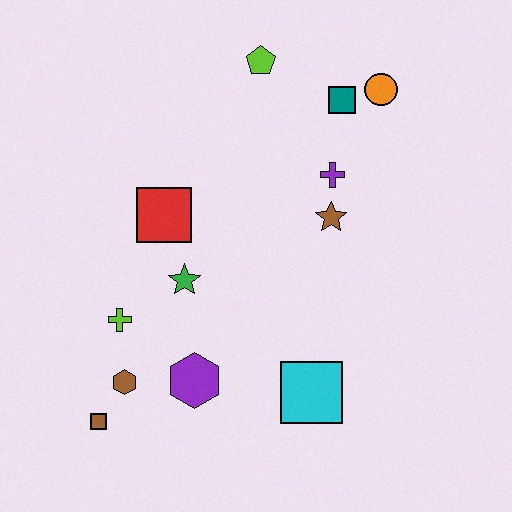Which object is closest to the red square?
The green star is closest to the red square.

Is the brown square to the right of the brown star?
No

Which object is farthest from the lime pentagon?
The brown square is farthest from the lime pentagon.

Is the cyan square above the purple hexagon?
No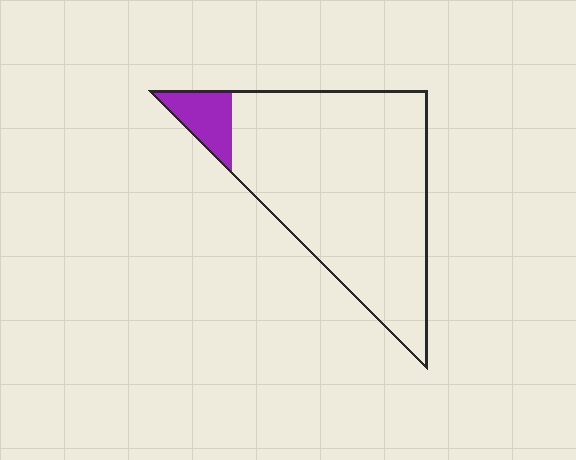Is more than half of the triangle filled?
No.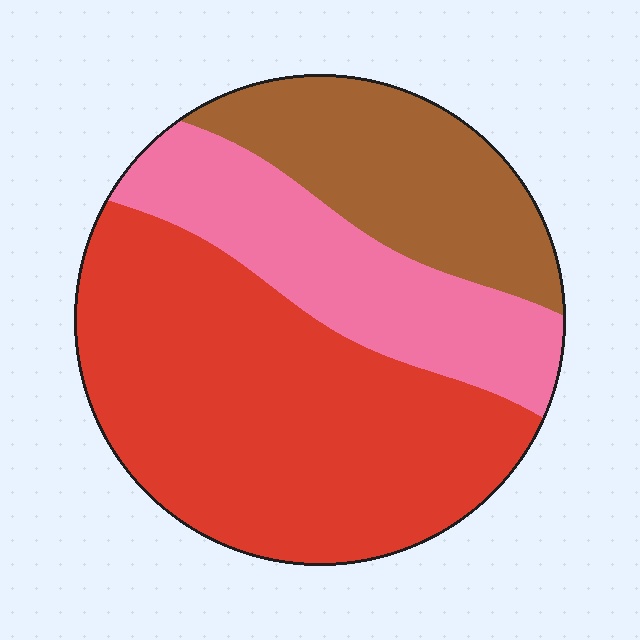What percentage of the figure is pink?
Pink takes up between a sixth and a third of the figure.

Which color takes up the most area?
Red, at roughly 50%.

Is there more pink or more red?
Red.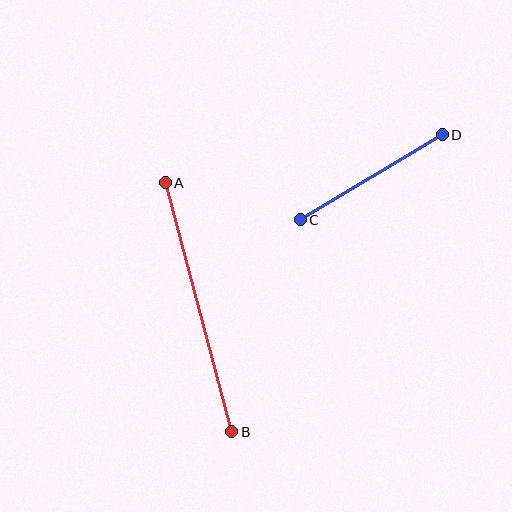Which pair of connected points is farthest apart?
Points A and B are farthest apart.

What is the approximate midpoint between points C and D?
The midpoint is at approximately (371, 177) pixels.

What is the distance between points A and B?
The distance is approximately 258 pixels.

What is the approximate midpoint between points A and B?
The midpoint is at approximately (199, 307) pixels.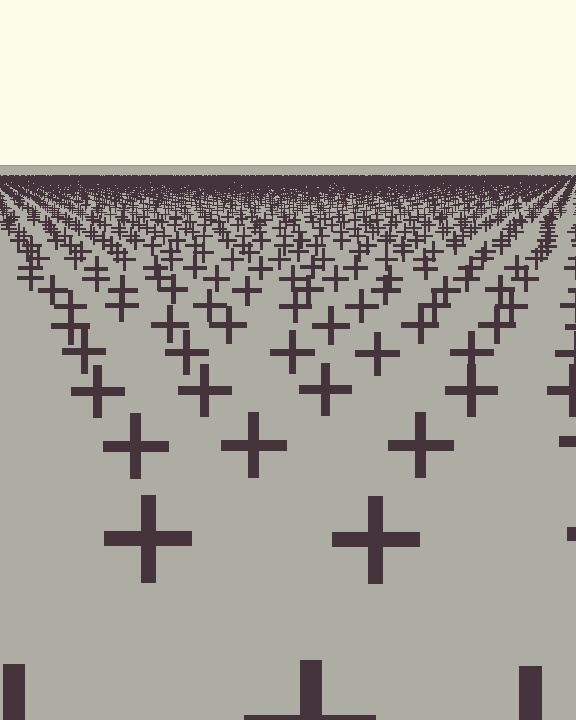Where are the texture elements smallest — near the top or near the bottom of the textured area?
Near the top.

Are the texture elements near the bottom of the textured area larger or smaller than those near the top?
Larger. Near the bottom, elements are closer to the viewer and appear at a bigger on-screen size.